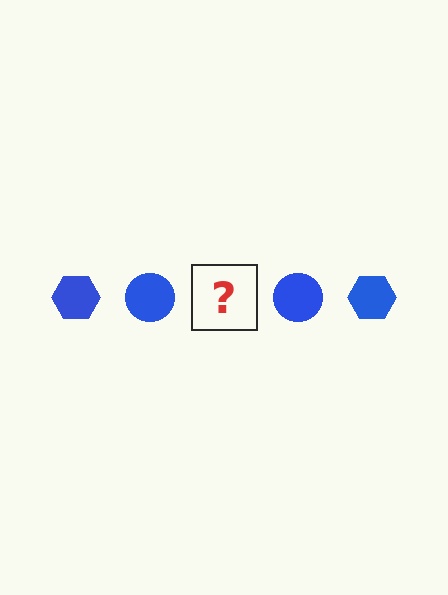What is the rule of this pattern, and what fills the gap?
The rule is that the pattern cycles through hexagon, circle shapes in blue. The gap should be filled with a blue hexagon.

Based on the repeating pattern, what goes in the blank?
The blank should be a blue hexagon.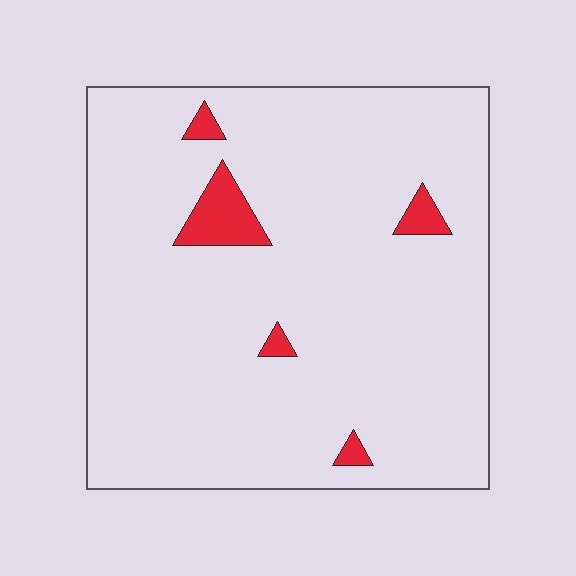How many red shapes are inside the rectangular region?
5.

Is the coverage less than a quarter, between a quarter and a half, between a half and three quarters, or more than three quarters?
Less than a quarter.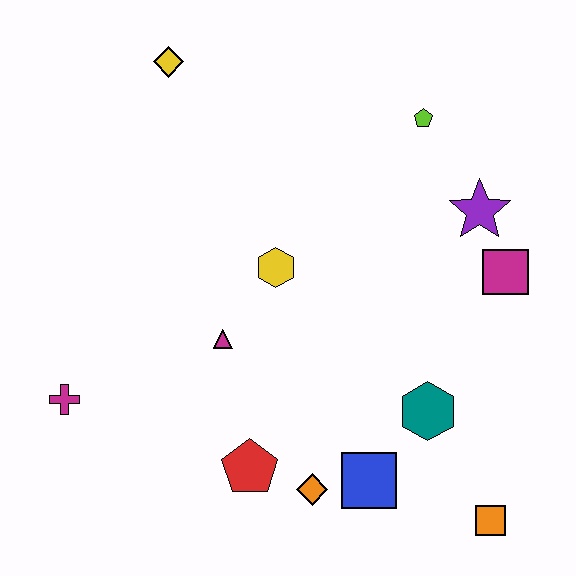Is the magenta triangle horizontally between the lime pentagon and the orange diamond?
No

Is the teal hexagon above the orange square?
Yes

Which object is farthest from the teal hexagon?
The yellow diamond is farthest from the teal hexagon.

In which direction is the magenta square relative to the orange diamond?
The magenta square is above the orange diamond.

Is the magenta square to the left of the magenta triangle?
No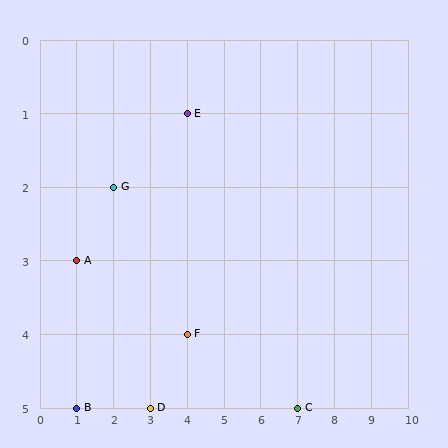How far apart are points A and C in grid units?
Points A and C are 6 columns and 2 rows apart (about 6.3 grid units diagonally).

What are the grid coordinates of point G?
Point G is at grid coordinates (2, 2).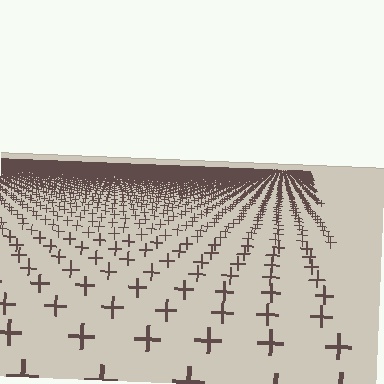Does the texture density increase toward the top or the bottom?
Density increases toward the top.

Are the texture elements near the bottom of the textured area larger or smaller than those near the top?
Larger. Near the bottom, elements are closer to the viewer and appear at a bigger on-screen size.